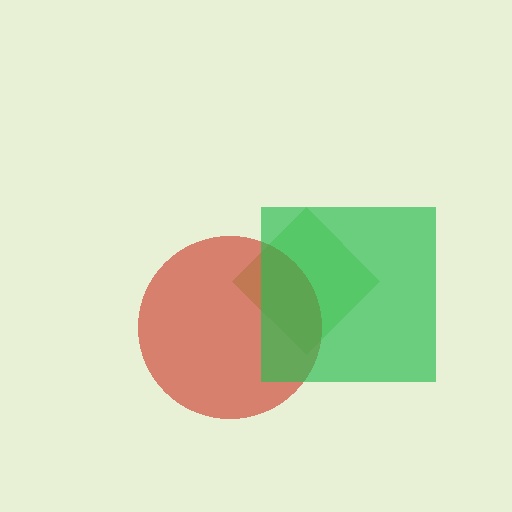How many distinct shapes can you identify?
There are 3 distinct shapes: a lime diamond, a red circle, a green square.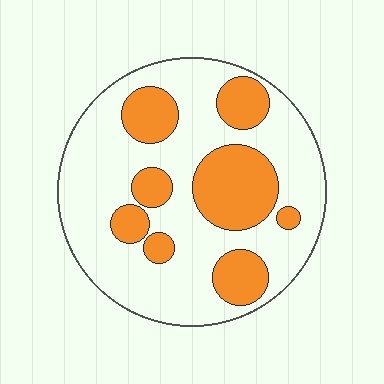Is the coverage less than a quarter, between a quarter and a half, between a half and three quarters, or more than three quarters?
Between a quarter and a half.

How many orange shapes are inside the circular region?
8.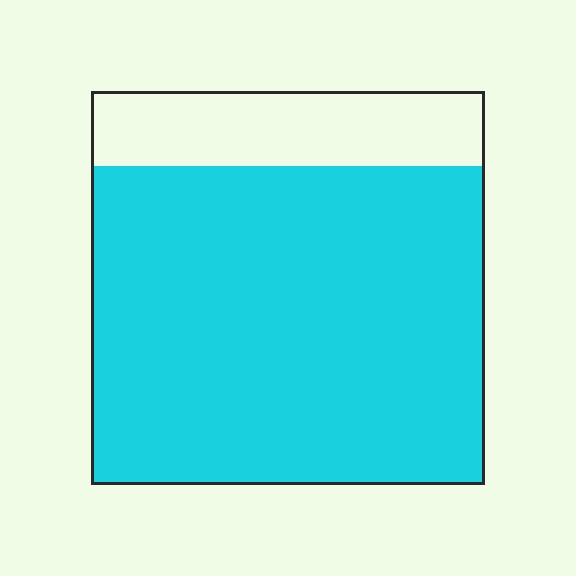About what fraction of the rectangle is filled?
About four fifths (4/5).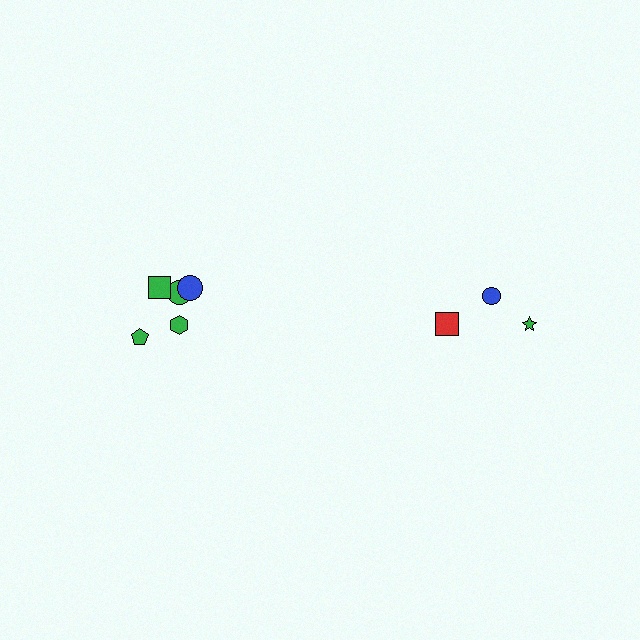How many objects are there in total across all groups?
There are 8 objects.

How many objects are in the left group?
There are 5 objects.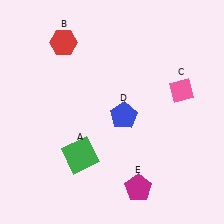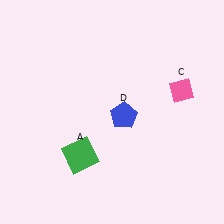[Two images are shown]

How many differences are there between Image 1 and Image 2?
There are 2 differences between the two images.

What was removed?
The magenta pentagon (E), the red hexagon (B) were removed in Image 2.